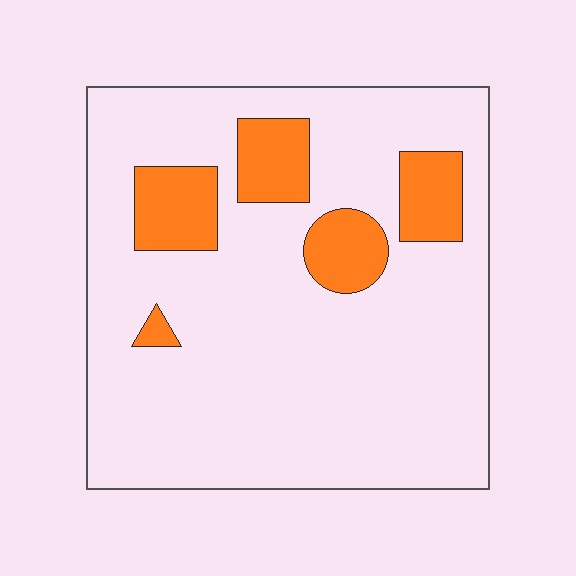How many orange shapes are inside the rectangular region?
5.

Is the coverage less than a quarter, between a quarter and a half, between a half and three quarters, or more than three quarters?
Less than a quarter.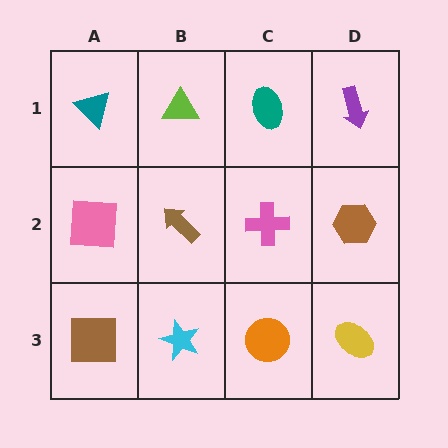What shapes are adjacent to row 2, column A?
A teal triangle (row 1, column A), a brown square (row 3, column A), a brown arrow (row 2, column B).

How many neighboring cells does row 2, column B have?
4.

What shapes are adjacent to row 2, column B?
A lime triangle (row 1, column B), a cyan star (row 3, column B), a pink square (row 2, column A), a pink cross (row 2, column C).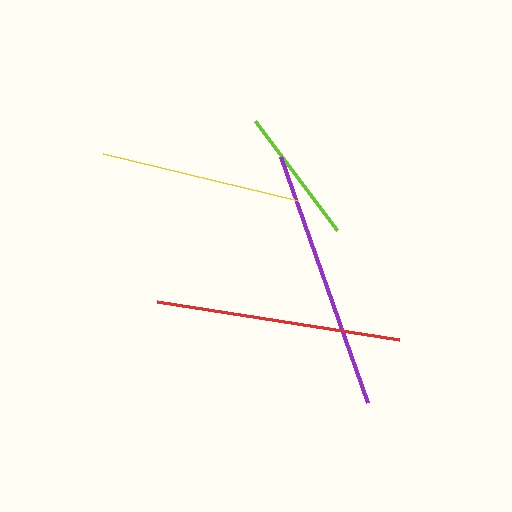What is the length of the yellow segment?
The yellow segment is approximately 201 pixels long.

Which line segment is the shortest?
The lime line is the shortest at approximately 136 pixels.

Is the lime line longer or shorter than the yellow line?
The yellow line is longer than the lime line.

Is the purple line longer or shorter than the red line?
The purple line is longer than the red line.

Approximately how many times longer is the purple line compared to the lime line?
The purple line is approximately 1.9 times the length of the lime line.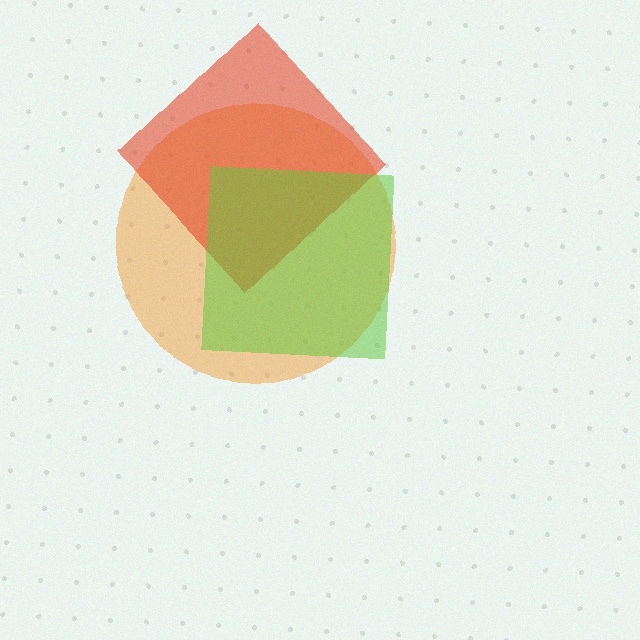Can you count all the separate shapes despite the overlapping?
Yes, there are 3 separate shapes.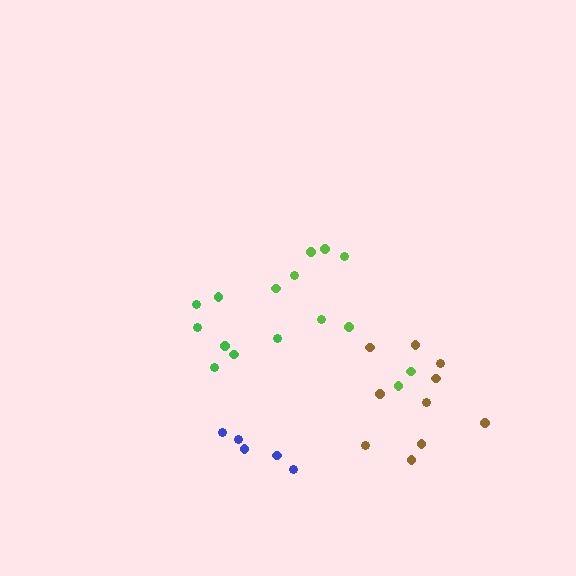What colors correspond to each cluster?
The clusters are colored: lime, blue, green, brown.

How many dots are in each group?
Group 1: 9 dots, Group 2: 5 dots, Group 3: 7 dots, Group 4: 10 dots (31 total).